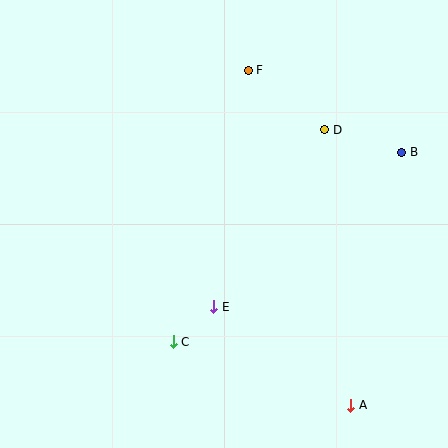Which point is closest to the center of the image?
Point E at (214, 307) is closest to the center.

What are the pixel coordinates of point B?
Point B is at (402, 152).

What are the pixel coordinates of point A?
Point A is at (351, 405).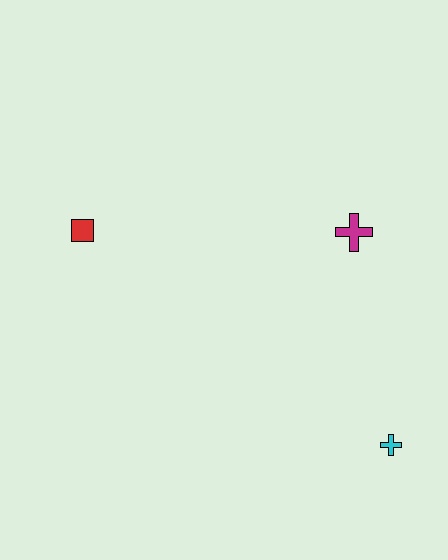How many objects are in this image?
There are 3 objects.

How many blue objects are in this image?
There are no blue objects.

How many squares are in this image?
There is 1 square.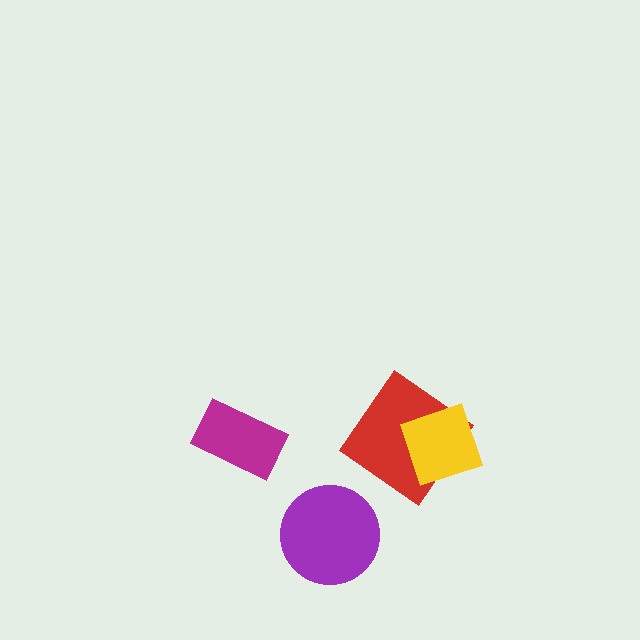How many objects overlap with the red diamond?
1 object overlaps with the red diamond.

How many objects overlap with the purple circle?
0 objects overlap with the purple circle.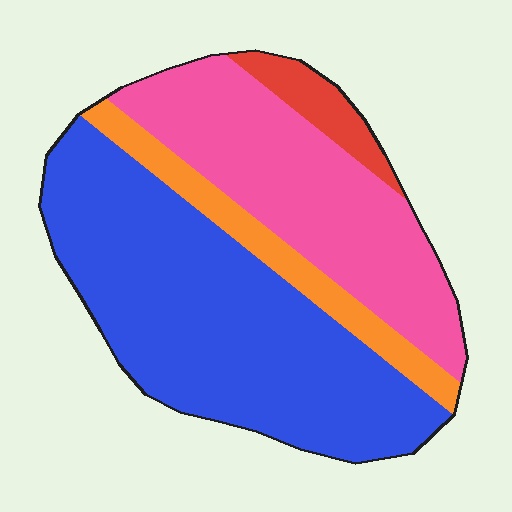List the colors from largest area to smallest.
From largest to smallest: blue, pink, orange, red.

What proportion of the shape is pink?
Pink covers about 30% of the shape.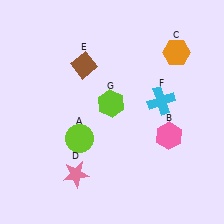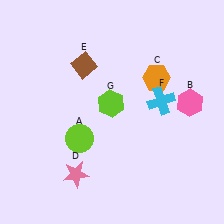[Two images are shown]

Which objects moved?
The objects that moved are: the pink hexagon (B), the orange hexagon (C).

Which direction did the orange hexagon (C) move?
The orange hexagon (C) moved down.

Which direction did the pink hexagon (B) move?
The pink hexagon (B) moved up.